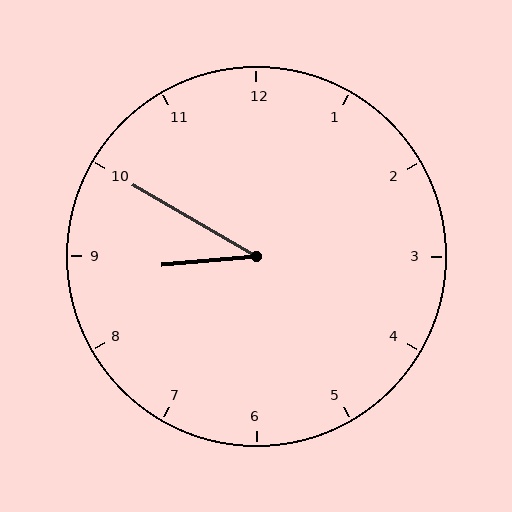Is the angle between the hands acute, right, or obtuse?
It is acute.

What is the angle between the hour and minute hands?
Approximately 35 degrees.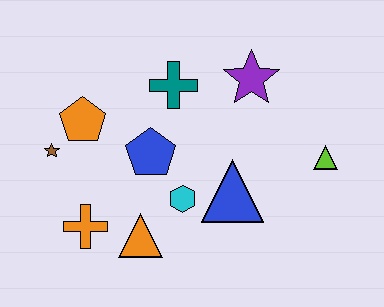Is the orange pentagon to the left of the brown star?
No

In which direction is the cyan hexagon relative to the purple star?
The cyan hexagon is below the purple star.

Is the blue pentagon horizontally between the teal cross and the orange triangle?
Yes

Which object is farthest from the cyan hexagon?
The lime triangle is farthest from the cyan hexagon.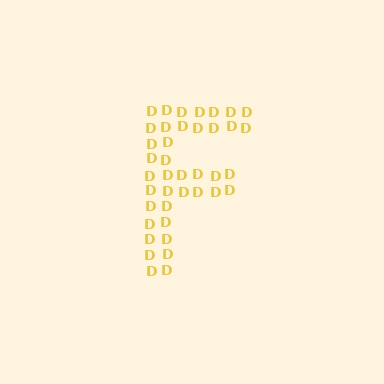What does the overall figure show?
The overall figure shows the letter F.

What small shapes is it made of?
It is made of small letter D's.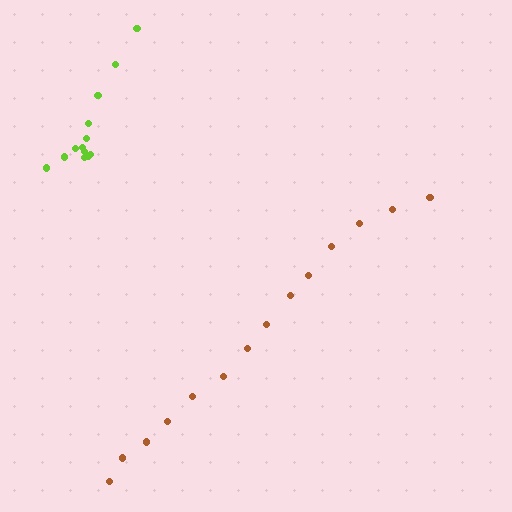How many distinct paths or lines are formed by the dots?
There are 2 distinct paths.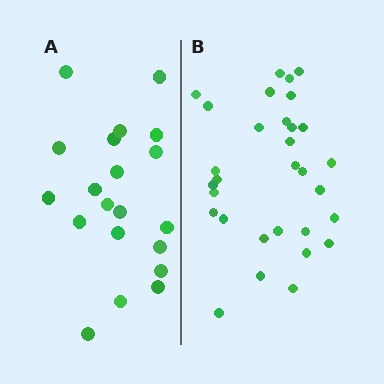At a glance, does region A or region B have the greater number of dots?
Region B (the right region) has more dots.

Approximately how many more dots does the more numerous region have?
Region B has roughly 12 or so more dots than region A.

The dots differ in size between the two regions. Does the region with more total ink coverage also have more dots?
No. Region A has more total ink coverage because its dots are larger, but region B actually contains more individual dots. Total area can be misleading — the number of items is what matters here.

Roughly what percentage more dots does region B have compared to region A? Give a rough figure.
About 55% more.